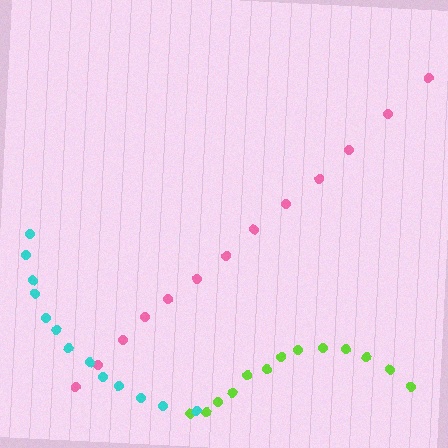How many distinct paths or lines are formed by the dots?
There are 3 distinct paths.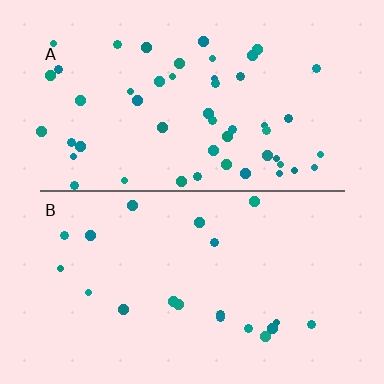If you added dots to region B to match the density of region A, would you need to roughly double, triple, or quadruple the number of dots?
Approximately triple.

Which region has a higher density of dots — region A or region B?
A (the top).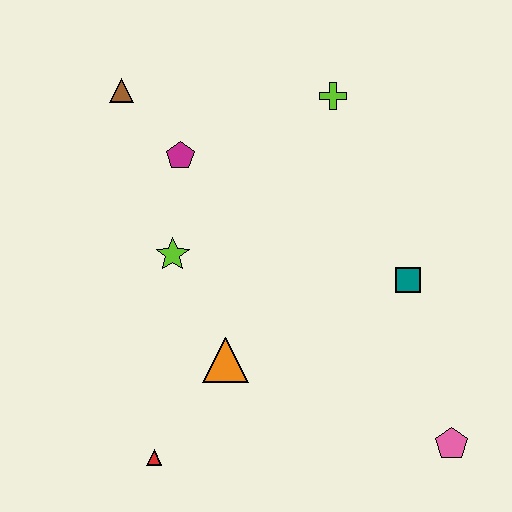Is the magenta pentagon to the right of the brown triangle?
Yes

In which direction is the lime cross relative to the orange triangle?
The lime cross is above the orange triangle.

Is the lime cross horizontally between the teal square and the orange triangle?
Yes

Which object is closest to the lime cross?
The magenta pentagon is closest to the lime cross.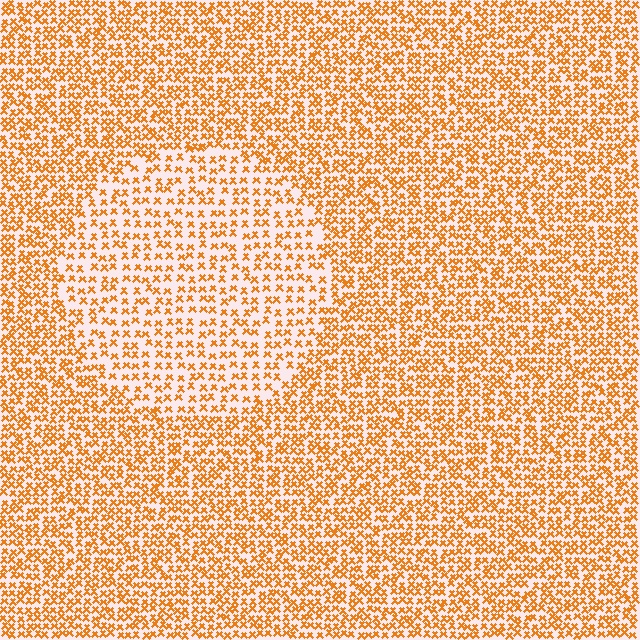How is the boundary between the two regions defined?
The boundary is defined by a change in element density (approximately 1.7x ratio). All elements are the same color, size, and shape.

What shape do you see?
I see a circle.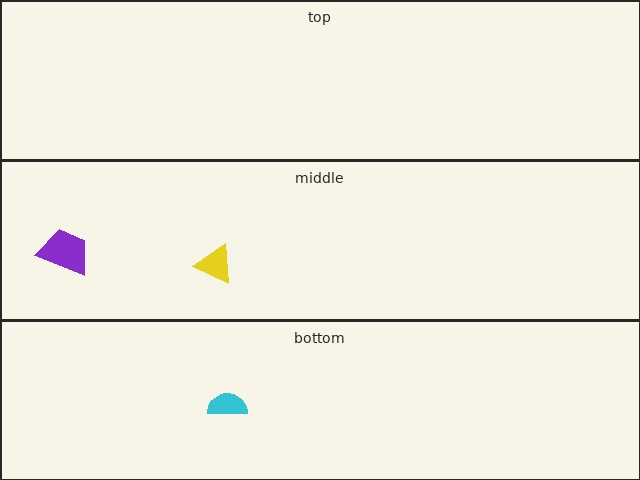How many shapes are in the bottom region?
1.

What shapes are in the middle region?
The purple trapezoid, the yellow triangle.